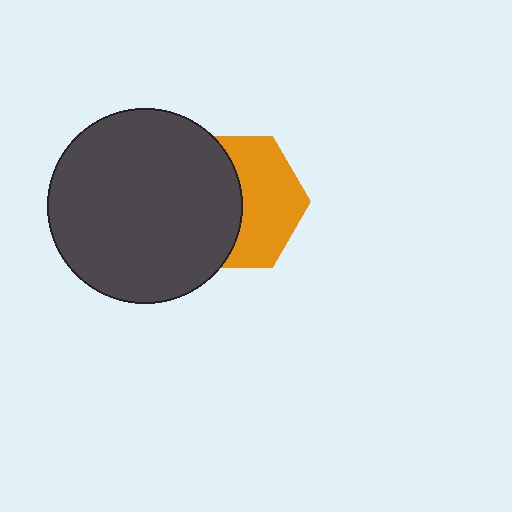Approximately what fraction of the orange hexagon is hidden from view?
Roughly 50% of the orange hexagon is hidden behind the dark gray circle.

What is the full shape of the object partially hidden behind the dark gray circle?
The partially hidden object is an orange hexagon.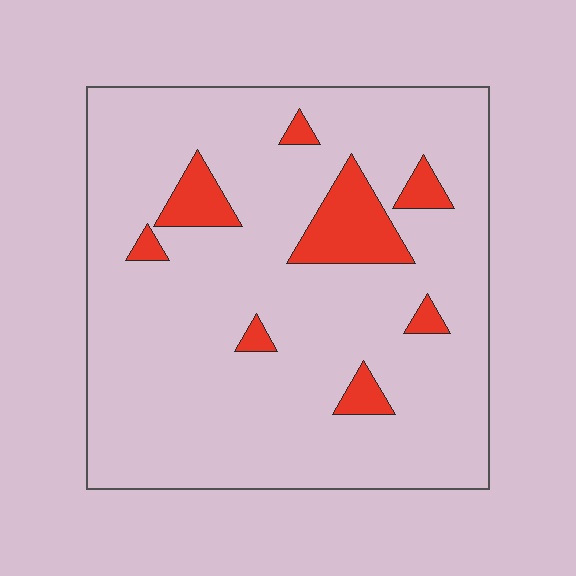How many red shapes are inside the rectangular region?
8.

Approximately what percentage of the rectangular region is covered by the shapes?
Approximately 10%.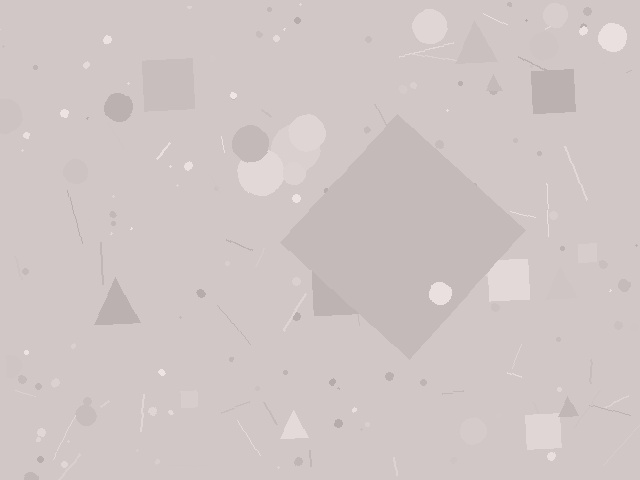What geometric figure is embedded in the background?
A diamond is embedded in the background.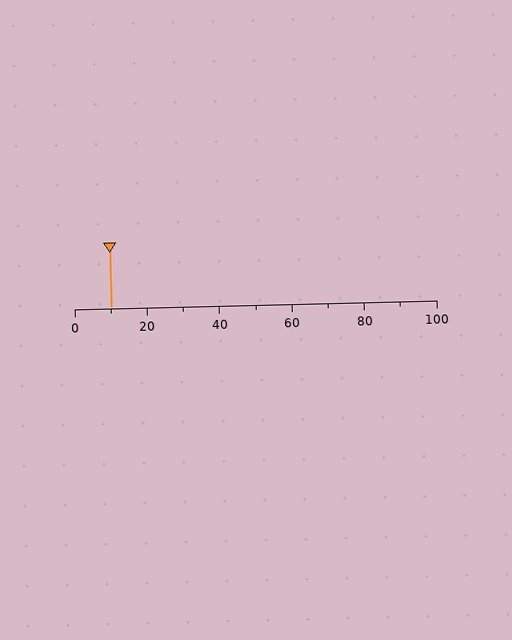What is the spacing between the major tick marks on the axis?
The major ticks are spaced 20 apart.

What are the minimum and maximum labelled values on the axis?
The axis runs from 0 to 100.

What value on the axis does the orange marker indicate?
The marker indicates approximately 10.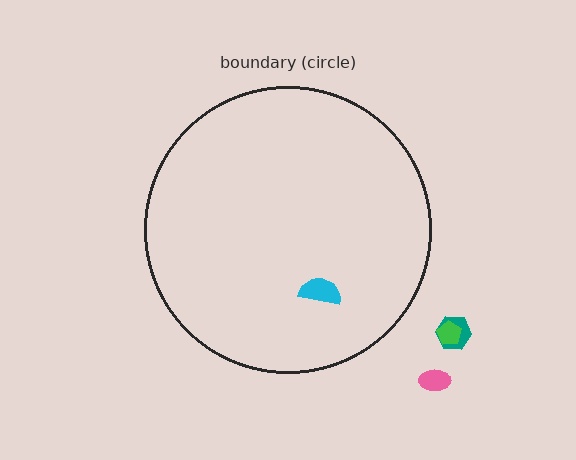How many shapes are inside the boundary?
1 inside, 3 outside.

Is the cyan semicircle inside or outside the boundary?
Inside.